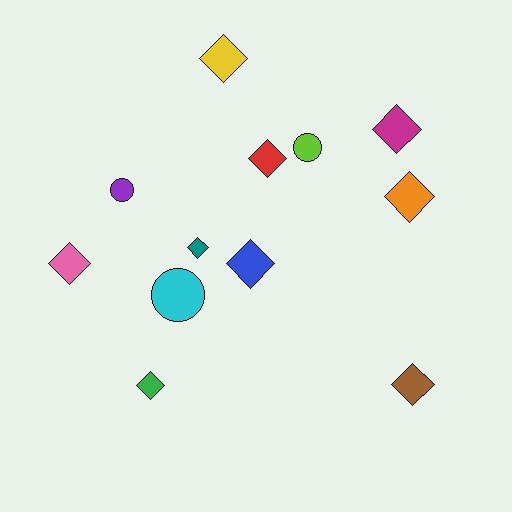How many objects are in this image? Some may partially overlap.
There are 12 objects.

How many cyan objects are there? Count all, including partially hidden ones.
There is 1 cyan object.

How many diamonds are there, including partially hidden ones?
There are 9 diamonds.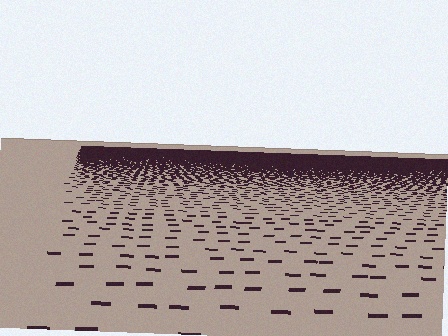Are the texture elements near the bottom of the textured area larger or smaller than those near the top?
Larger. Near the bottom, elements are closer to the viewer and appear at a bigger on-screen size.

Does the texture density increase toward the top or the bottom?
Density increases toward the top.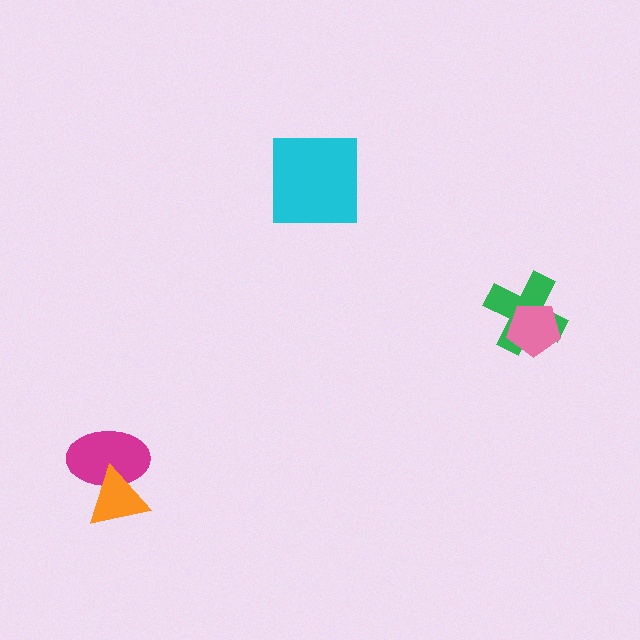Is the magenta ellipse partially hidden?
Yes, it is partially covered by another shape.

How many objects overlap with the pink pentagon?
1 object overlaps with the pink pentagon.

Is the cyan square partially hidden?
No, no other shape covers it.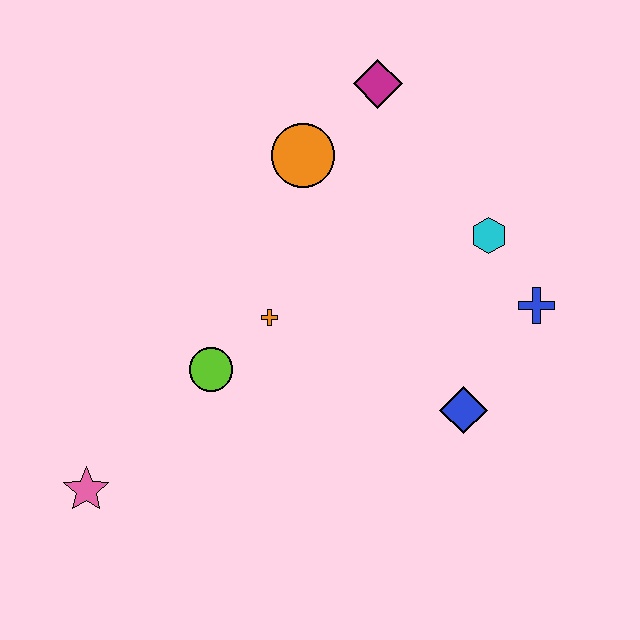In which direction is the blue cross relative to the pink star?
The blue cross is to the right of the pink star.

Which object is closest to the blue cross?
The cyan hexagon is closest to the blue cross.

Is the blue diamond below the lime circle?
Yes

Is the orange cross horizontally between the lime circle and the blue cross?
Yes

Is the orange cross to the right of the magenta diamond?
No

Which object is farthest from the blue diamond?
The pink star is farthest from the blue diamond.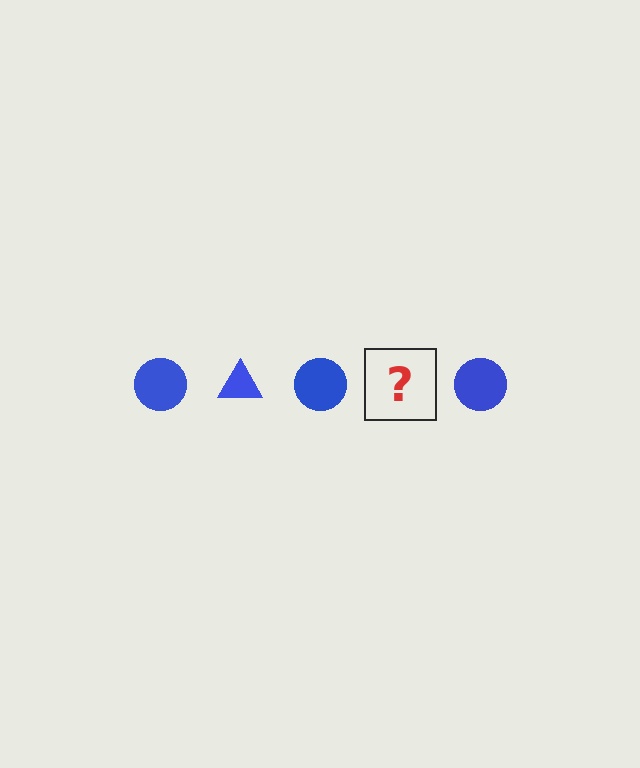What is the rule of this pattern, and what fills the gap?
The rule is that the pattern cycles through circle, triangle shapes in blue. The gap should be filled with a blue triangle.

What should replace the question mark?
The question mark should be replaced with a blue triangle.